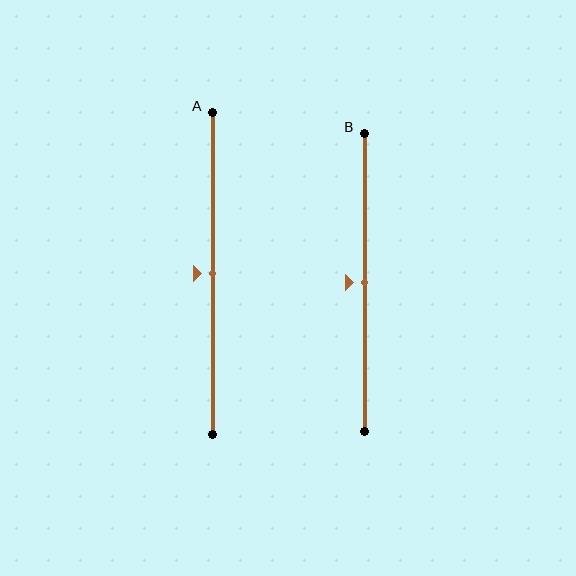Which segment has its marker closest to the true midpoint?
Segment A has its marker closest to the true midpoint.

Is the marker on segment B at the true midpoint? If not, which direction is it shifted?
Yes, the marker on segment B is at the true midpoint.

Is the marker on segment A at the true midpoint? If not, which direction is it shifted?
Yes, the marker on segment A is at the true midpoint.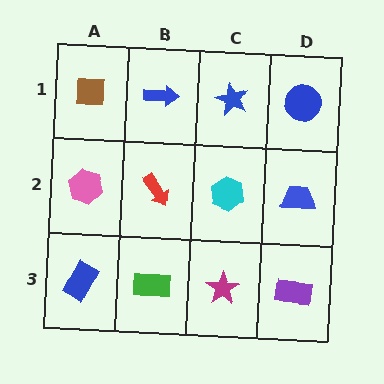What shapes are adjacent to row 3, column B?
A red arrow (row 2, column B), a blue rectangle (row 3, column A), a magenta star (row 3, column C).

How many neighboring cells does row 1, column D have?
2.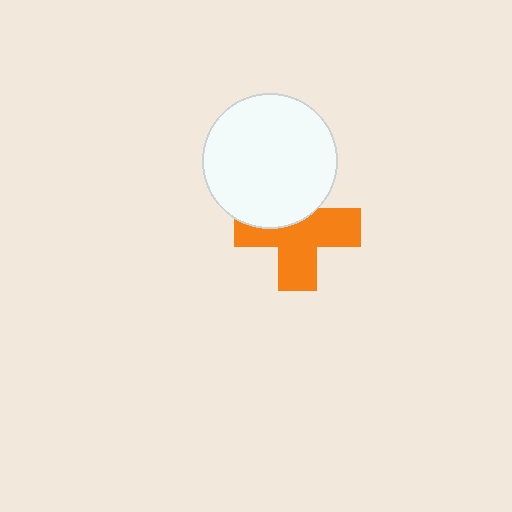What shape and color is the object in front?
The object in front is a white circle.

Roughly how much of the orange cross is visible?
About half of it is visible (roughly 64%).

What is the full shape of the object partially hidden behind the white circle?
The partially hidden object is an orange cross.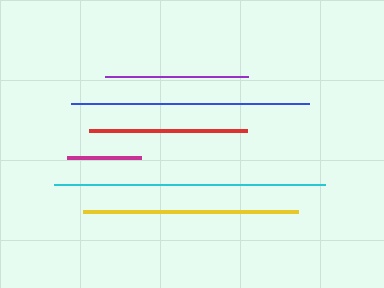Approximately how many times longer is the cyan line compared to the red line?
The cyan line is approximately 1.7 times the length of the red line.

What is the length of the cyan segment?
The cyan segment is approximately 271 pixels long.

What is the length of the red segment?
The red segment is approximately 159 pixels long.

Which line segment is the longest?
The cyan line is the longest at approximately 271 pixels.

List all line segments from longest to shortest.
From longest to shortest: cyan, blue, yellow, red, purple, magenta.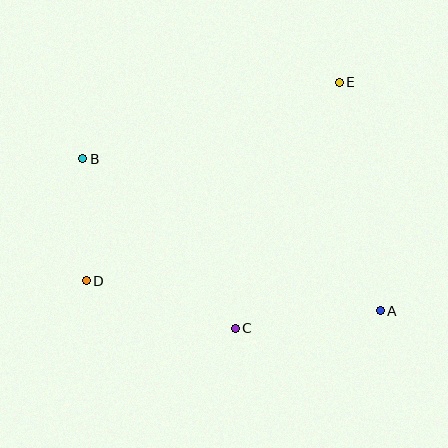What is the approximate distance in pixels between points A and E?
The distance between A and E is approximately 232 pixels.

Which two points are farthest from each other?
Points A and B are farthest from each other.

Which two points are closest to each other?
Points B and D are closest to each other.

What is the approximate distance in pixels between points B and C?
The distance between B and C is approximately 228 pixels.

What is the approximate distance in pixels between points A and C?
The distance between A and C is approximately 146 pixels.